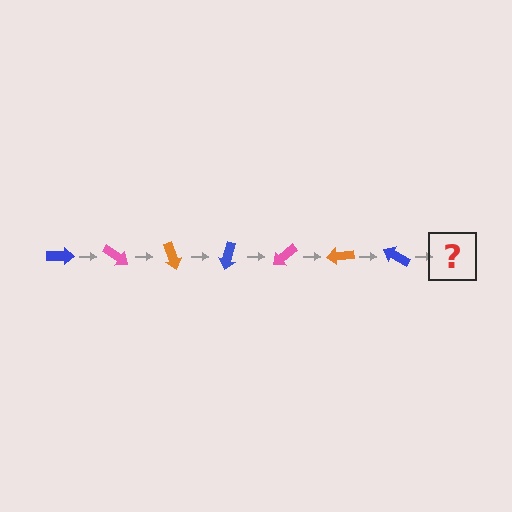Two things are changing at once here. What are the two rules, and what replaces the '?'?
The two rules are that it rotates 35 degrees each step and the color cycles through blue, pink, and orange. The '?' should be a pink arrow, rotated 245 degrees from the start.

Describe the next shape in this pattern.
It should be a pink arrow, rotated 245 degrees from the start.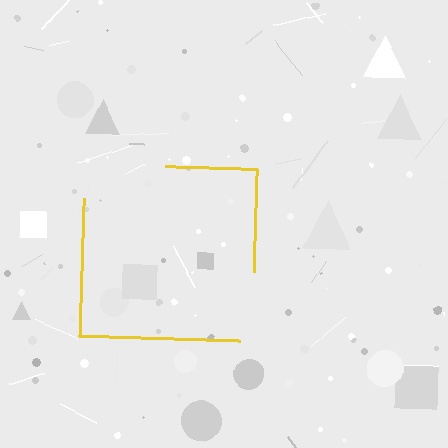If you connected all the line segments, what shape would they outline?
They would outline a square.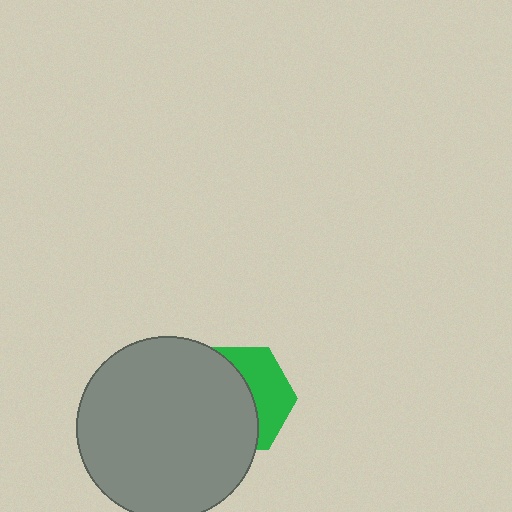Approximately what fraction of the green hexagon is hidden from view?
Roughly 60% of the green hexagon is hidden behind the gray circle.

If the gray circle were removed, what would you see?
You would see the complete green hexagon.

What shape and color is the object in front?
The object in front is a gray circle.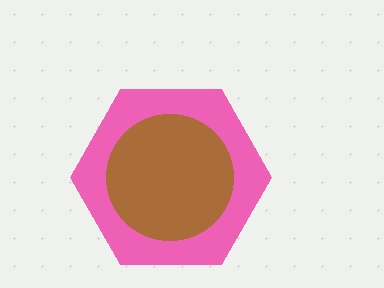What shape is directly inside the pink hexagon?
The brown circle.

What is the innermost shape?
The brown circle.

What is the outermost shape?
The pink hexagon.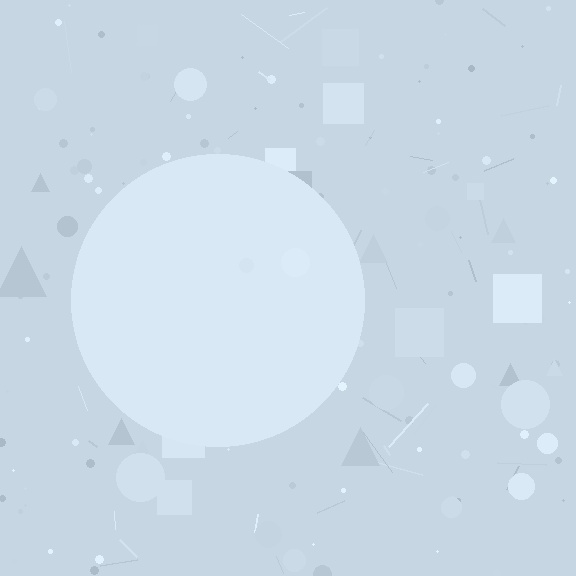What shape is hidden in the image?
A circle is hidden in the image.